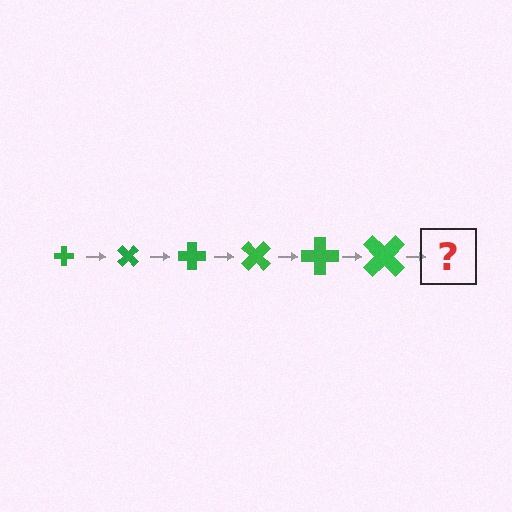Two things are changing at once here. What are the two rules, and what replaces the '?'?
The two rules are that the cross grows larger each step and it rotates 45 degrees each step. The '?' should be a cross, larger than the previous one and rotated 270 degrees from the start.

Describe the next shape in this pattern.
It should be a cross, larger than the previous one and rotated 270 degrees from the start.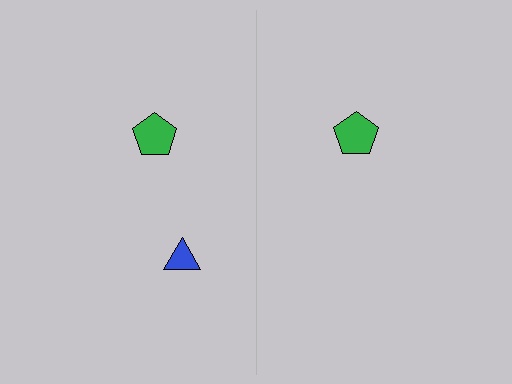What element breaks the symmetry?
A blue triangle is missing from the right side.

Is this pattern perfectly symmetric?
No, the pattern is not perfectly symmetric. A blue triangle is missing from the right side.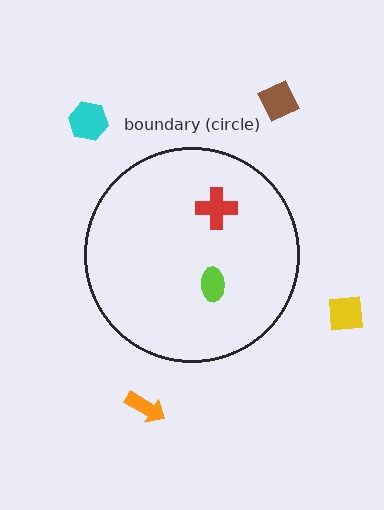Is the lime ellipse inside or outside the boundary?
Inside.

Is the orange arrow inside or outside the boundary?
Outside.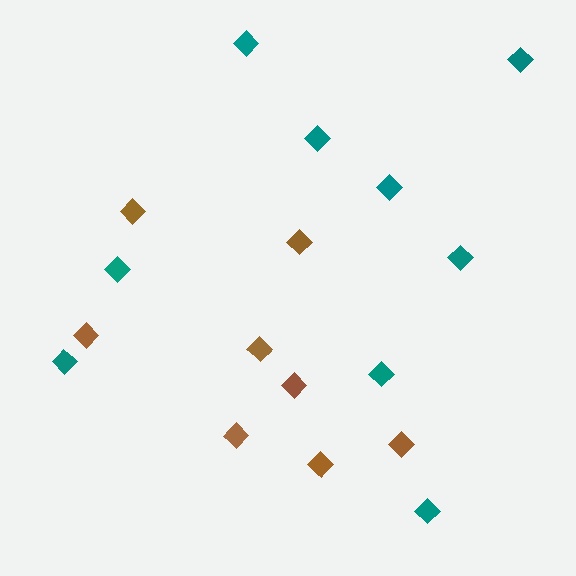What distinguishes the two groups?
There are 2 groups: one group of brown diamonds (8) and one group of teal diamonds (9).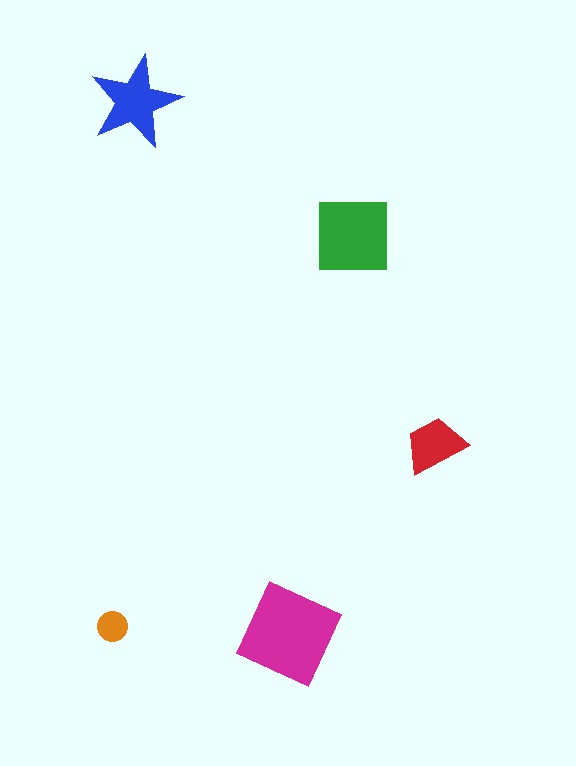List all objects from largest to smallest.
The magenta diamond, the green square, the blue star, the red trapezoid, the orange circle.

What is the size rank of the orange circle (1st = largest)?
5th.